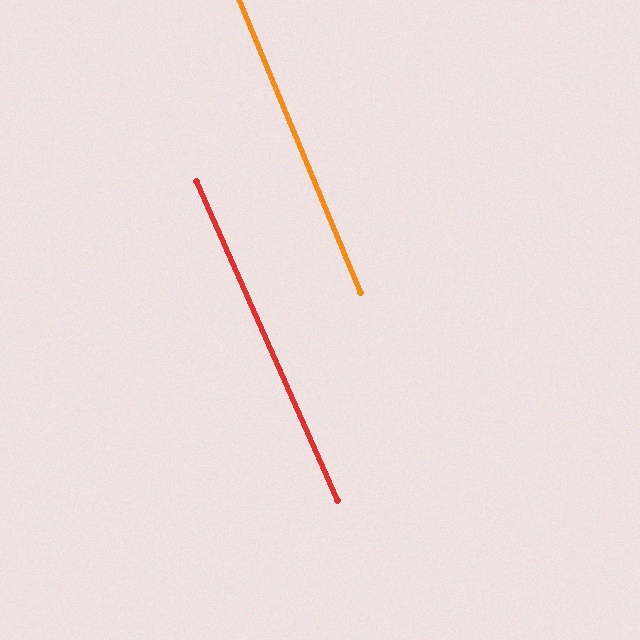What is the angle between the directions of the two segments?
Approximately 1 degree.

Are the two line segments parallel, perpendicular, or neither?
Parallel — their directions differ by only 1.3°.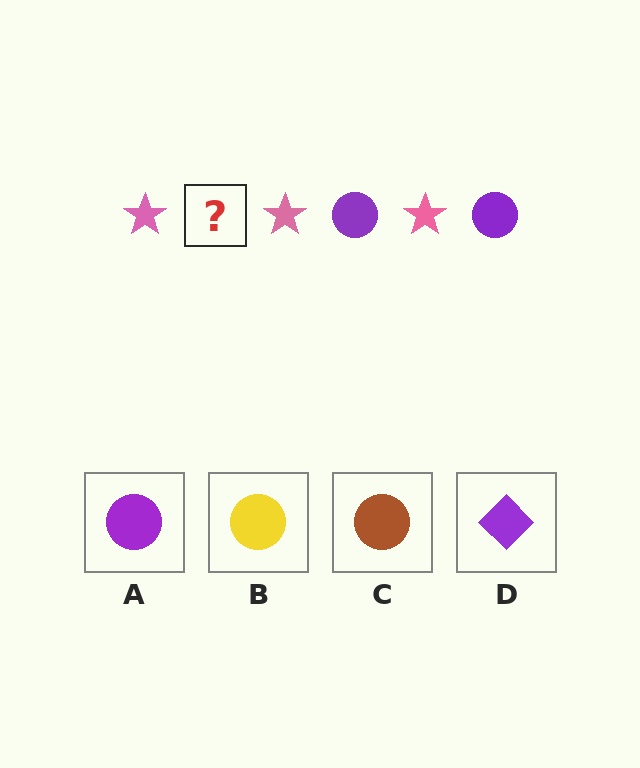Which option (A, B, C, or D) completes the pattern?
A.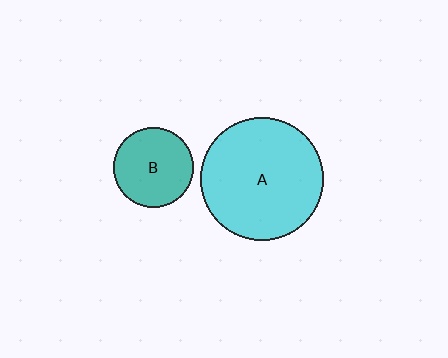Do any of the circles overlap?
No, none of the circles overlap.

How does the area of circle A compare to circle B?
Approximately 2.3 times.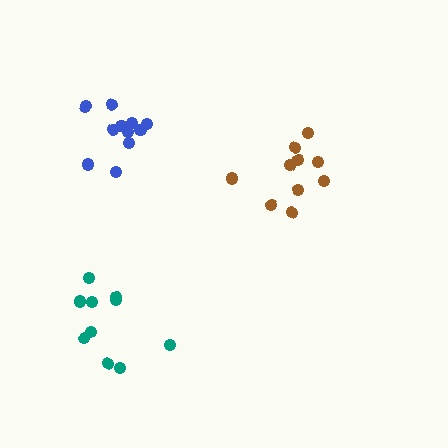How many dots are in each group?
Group 1: 11 dots, Group 2: 10 dots, Group 3: 10 dots (31 total).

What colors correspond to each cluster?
The clusters are colored: blue, brown, teal.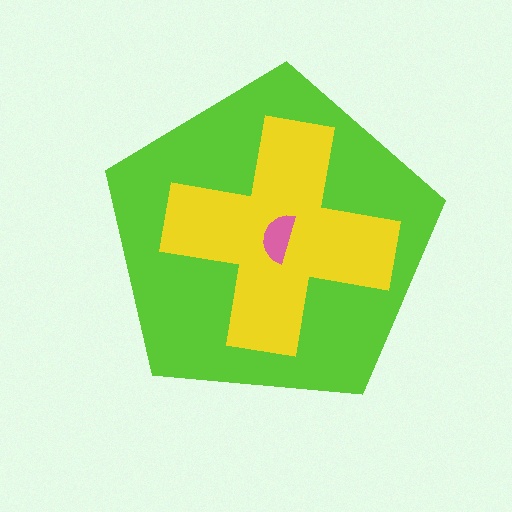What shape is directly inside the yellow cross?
The pink semicircle.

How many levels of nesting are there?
3.